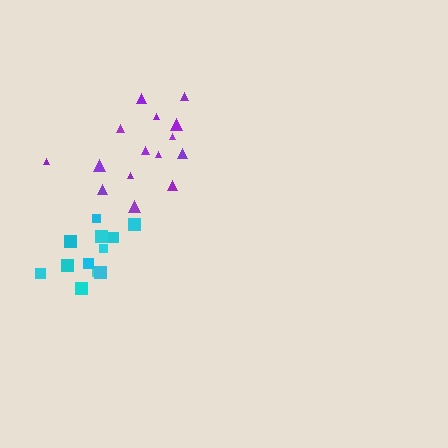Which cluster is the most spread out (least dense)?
Purple.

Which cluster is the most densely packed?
Cyan.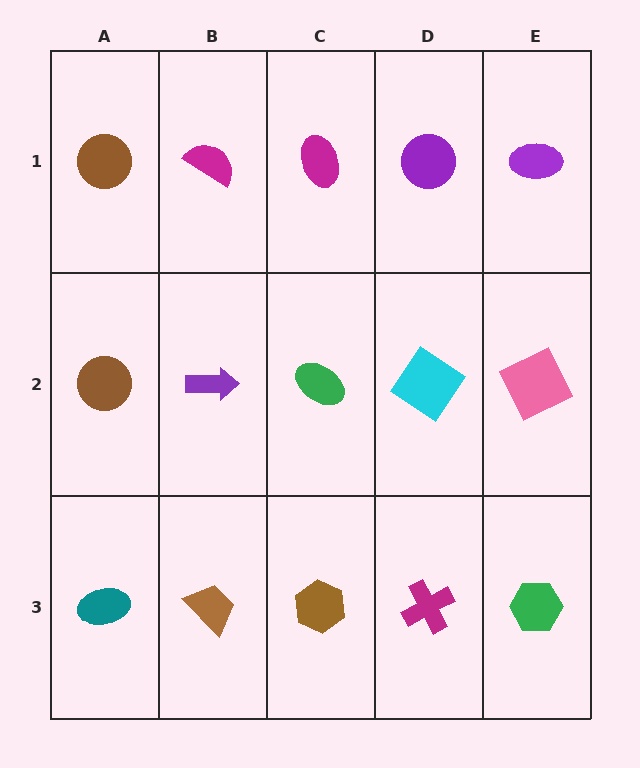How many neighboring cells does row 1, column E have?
2.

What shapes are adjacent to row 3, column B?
A purple arrow (row 2, column B), a teal ellipse (row 3, column A), a brown hexagon (row 3, column C).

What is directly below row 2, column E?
A green hexagon.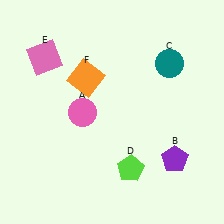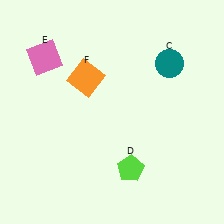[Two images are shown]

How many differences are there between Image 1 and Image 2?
There are 2 differences between the two images.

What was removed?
The pink circle (A), the purple pentagon (B) were removed in Image 2.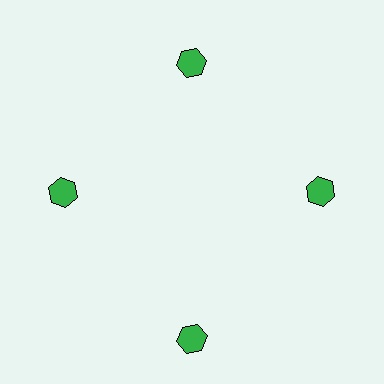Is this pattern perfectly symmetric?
No. The 4 green hexagons are arranged in a ring, but one element near the 6 o'clock position is pushed outward from the center, breaking the 4-fold rotational symmetry.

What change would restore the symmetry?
The symmetry would be restored by moving it inward, back onto the ring so that all 4 hexagons sit at equal angles and equal distance from the center.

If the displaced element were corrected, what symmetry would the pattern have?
It would have 4-fold rotational symmetry — the pattern would map onto itself every 90 degrees.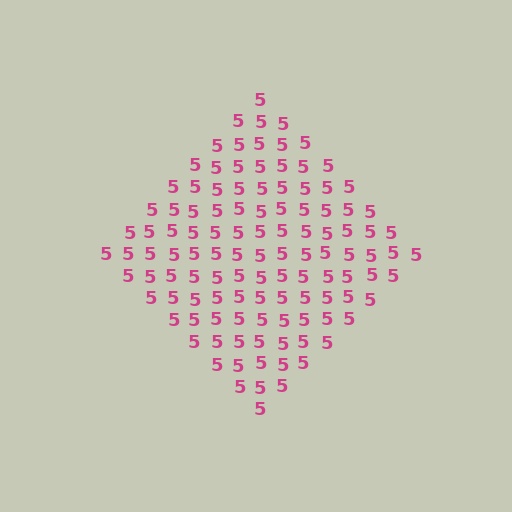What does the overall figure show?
The overall figure shows a diamond.